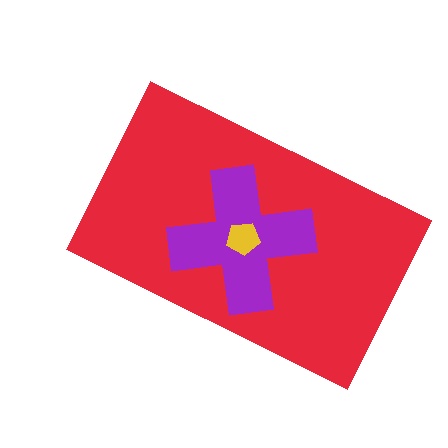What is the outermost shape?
The red rectangle.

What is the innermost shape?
The yellow pentagon.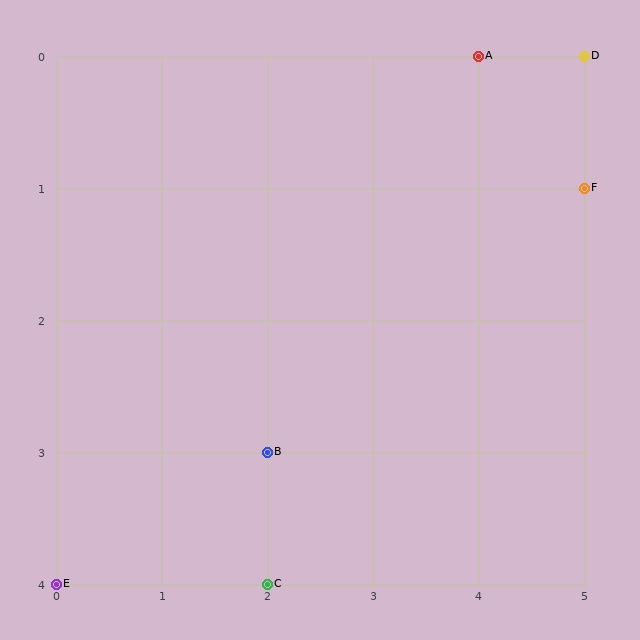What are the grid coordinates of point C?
Point C is at grid coordinates (2, 4).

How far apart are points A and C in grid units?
Points A and C are 2 columns and 4 rows apart (about 4.5 grid units diagonally).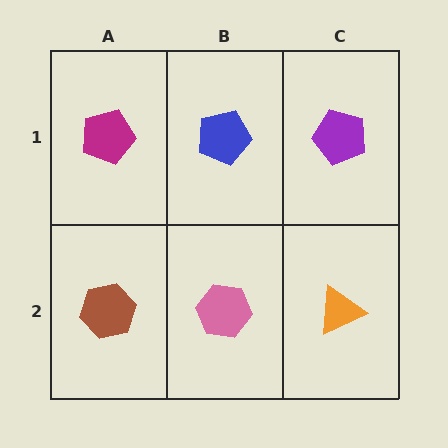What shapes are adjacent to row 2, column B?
A blue pentagon (row 1, column B), a brown hexagon (row 2, column A), an orange triangle (row 2, column C).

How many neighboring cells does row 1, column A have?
2.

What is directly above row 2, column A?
A magenta pentagon.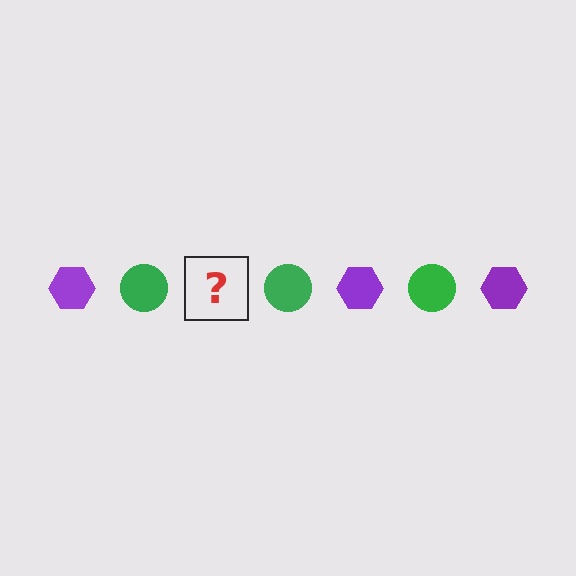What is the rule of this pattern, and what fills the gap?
The rule is that the pattern alternates between purple hexagon and green circle. The gap should be filled with a purple hexagon.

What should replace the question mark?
The question mark should be replaced with a purple hexagon.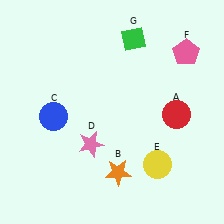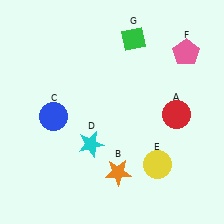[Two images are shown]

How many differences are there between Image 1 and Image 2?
There is 1 difference between the two images.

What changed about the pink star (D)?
In Image 1, D is pink. In Image 2, it changed to cyan.